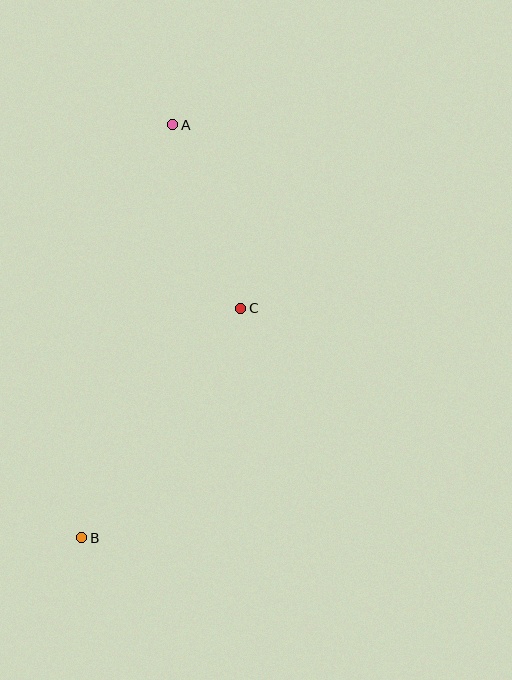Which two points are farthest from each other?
Points A and B are farthest from each other.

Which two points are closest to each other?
Points A and C are closest to each other.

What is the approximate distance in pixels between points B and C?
The distance between B and C is approximately 279 pixels.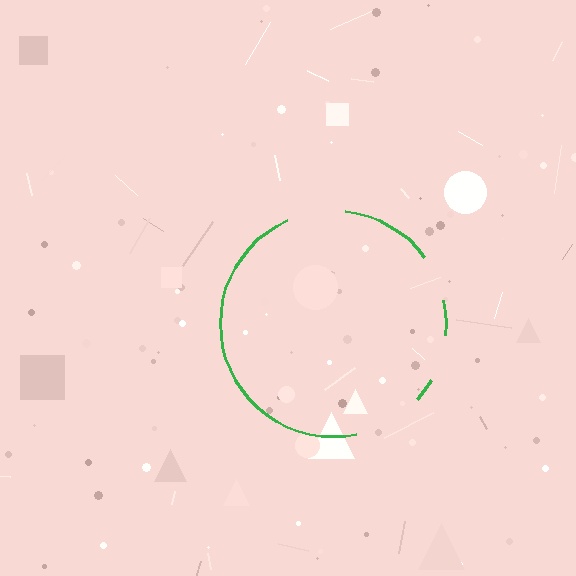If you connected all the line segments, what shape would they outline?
They would outline a circle.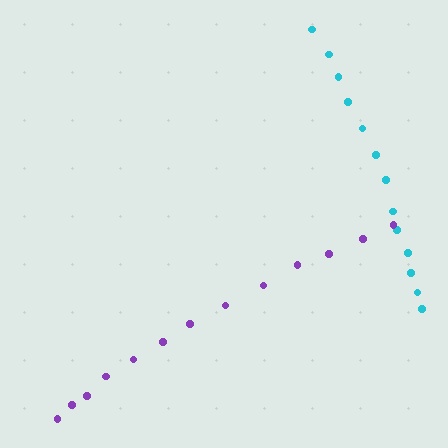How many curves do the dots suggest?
There are 2 distinct paths.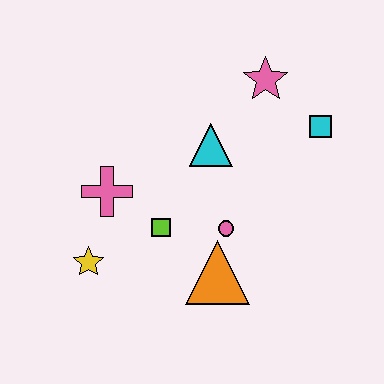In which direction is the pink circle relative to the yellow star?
The pink circle is to the right of the yellow star.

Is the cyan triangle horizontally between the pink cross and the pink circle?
Yes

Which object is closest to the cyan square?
The pink star is closest to the cyan square.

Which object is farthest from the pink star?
The yellow star is farthest from the pink star.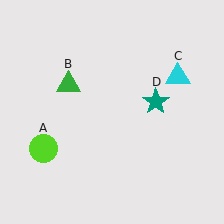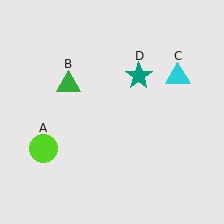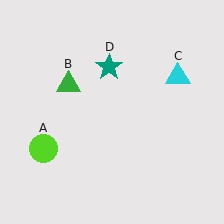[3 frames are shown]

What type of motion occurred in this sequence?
The teal star (object D) rotated counterclockwise around the center of the scene.